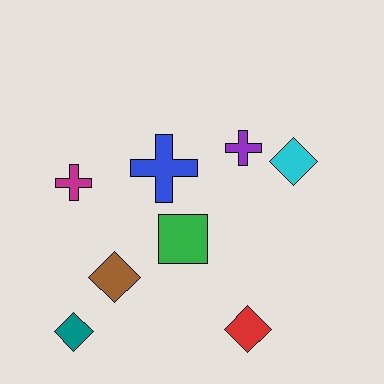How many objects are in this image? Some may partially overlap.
There are 8 objects.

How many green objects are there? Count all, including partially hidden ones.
There is 1 green object.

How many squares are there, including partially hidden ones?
There is 1 square.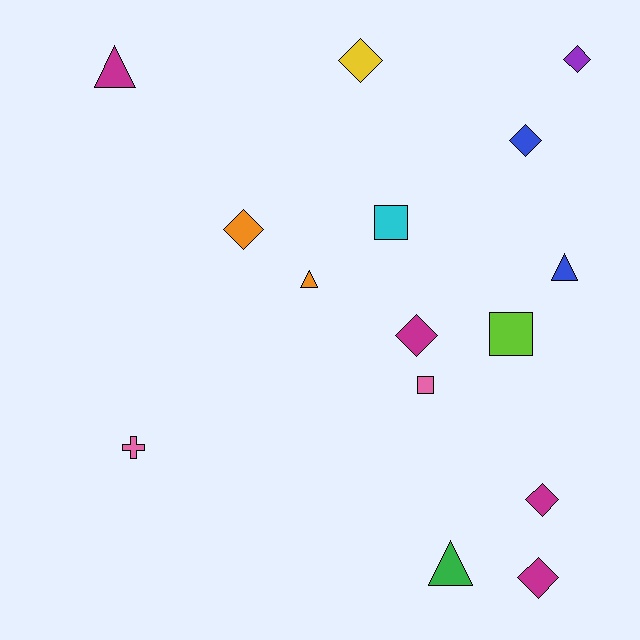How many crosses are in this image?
There is 1 cross.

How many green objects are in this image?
There is 1 green object.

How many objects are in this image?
There are 15 objects.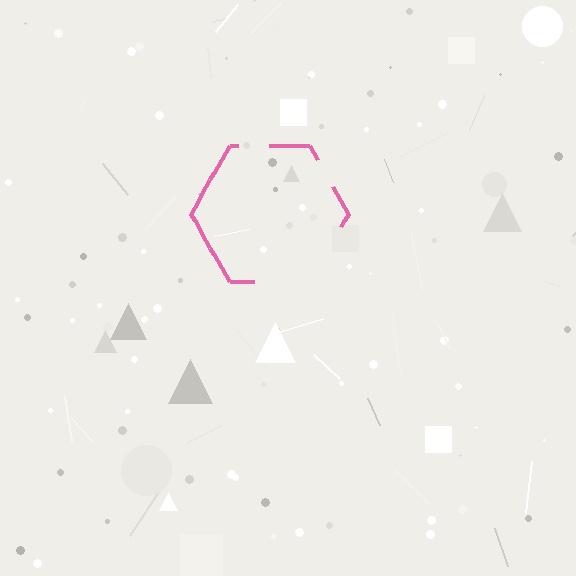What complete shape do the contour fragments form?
The contour fragments form a hexagon.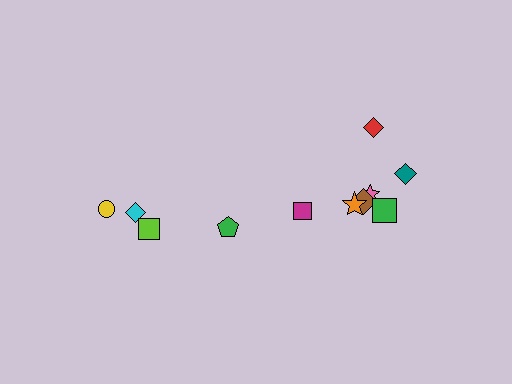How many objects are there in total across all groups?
There are 11 objects.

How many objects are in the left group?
There are 4 objects.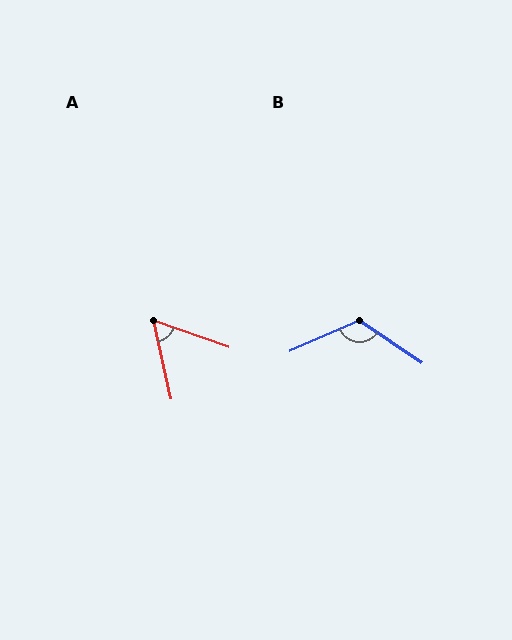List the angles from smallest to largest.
A (58°), B (122°).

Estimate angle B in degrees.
Approximately 122 degrees.